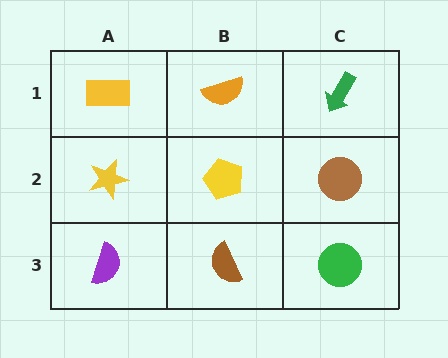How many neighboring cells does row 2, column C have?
3.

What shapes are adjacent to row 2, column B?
An orange semicircle (row 1, column B), a brown semicircle (row 3, column B), a yellow star (row 2, column A), a brown circle (row 2, column C).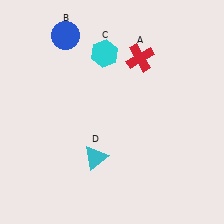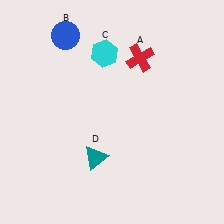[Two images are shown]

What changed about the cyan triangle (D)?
In Image 1, D is cyan. In Image 2, it changed to teal.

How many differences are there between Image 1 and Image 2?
There is 1 difference between the two images.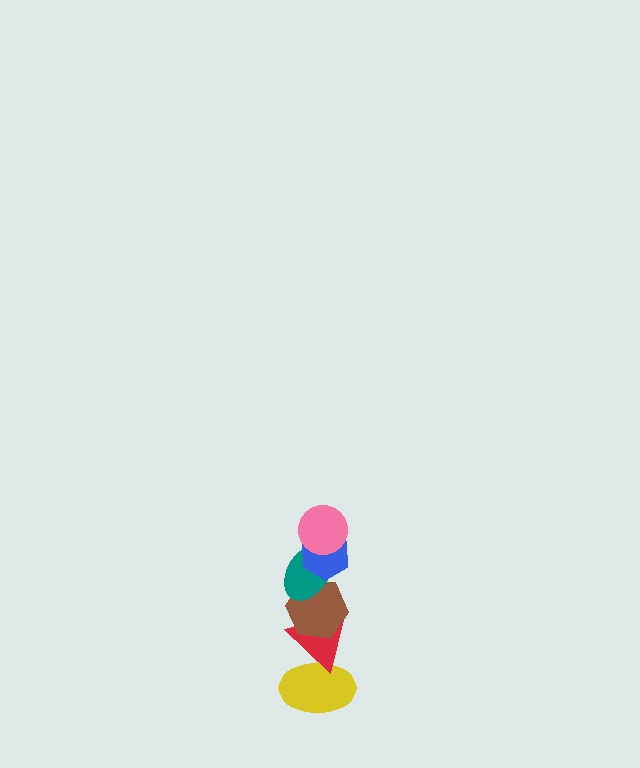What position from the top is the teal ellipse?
The teal ellipse is 3rd from the top.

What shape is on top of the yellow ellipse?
The red triangle is on top of the yellow ellipse.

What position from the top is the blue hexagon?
The blue hexagon is 2nd from the top.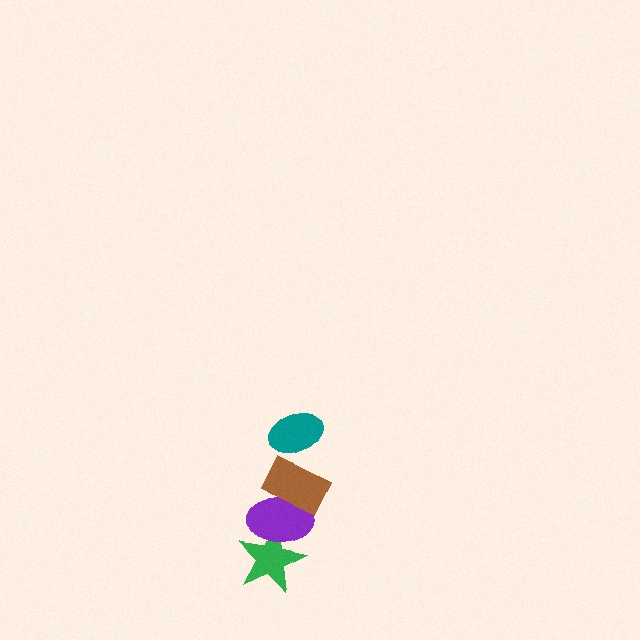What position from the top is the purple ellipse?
The purple ellipse is 3rd from the top.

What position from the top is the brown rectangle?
The brown rectangle is 2nd from the top.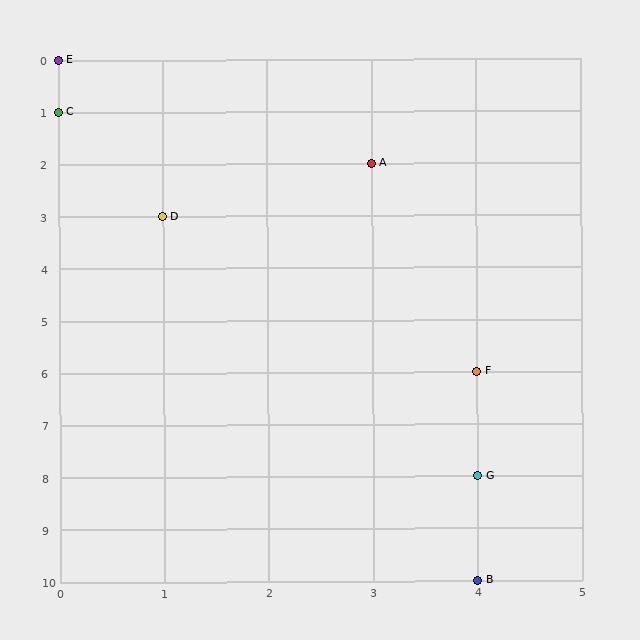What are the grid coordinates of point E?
Point E is at grid coordinates (0, 0).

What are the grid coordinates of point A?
Point A is at grid coordinates (3, 2).